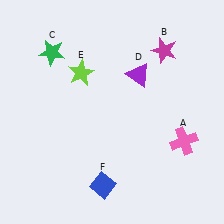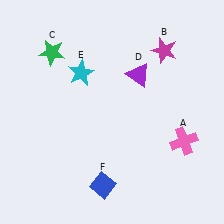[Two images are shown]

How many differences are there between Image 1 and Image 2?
There is 1 difference between the two images.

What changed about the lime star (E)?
In Image 1, E is lime. In Image 2, it changed to cyan.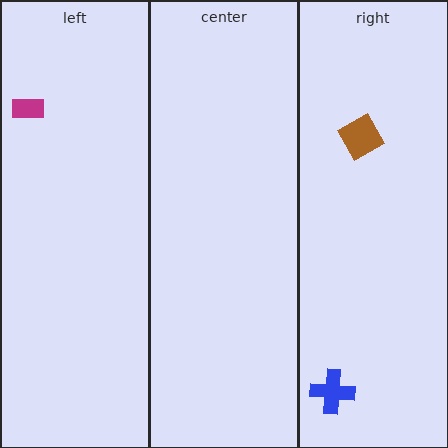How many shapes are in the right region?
2.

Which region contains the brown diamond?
The right region.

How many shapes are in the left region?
1.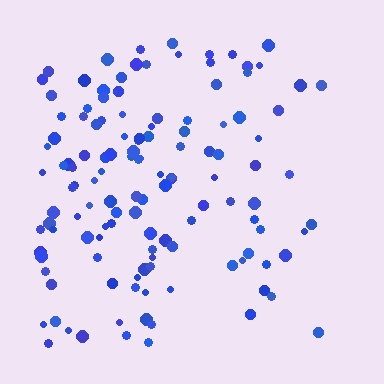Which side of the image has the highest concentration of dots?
The left.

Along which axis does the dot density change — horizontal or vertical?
Horizontal.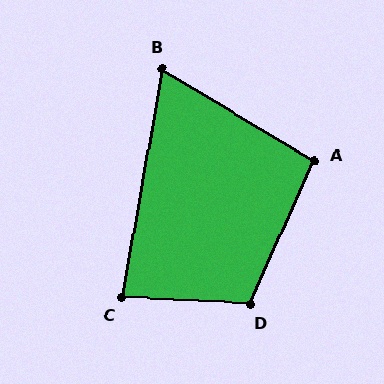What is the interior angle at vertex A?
Approximately 97 degrees (obtuse).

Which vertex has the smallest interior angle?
B, at approximately 69 degrees.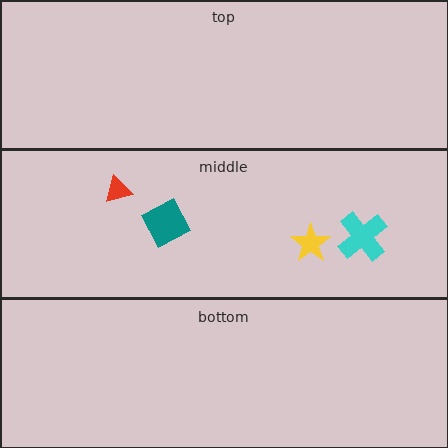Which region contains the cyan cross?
The middle region.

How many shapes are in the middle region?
4.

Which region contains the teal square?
The middle region.